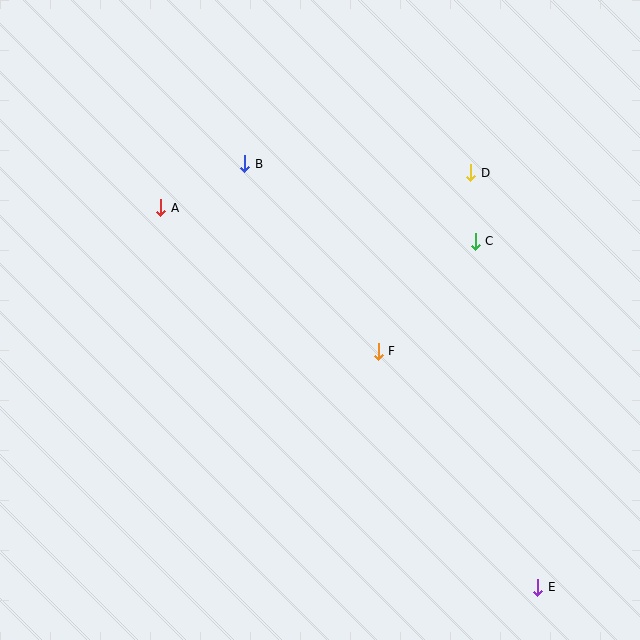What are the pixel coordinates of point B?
Point B is at (245, 164).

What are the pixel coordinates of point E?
Point E is at (538, 587).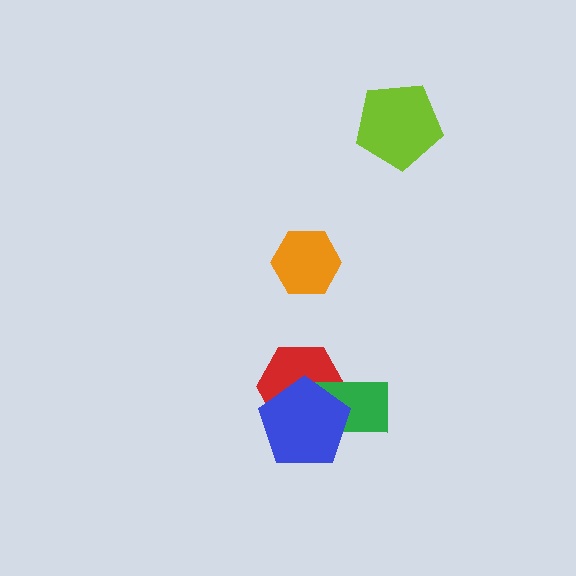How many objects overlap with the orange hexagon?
0 objects overlap with the orange hexagon.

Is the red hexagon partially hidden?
Yes, it is partially covered by another shape.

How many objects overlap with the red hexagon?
2 objects overlap with the red hexagon.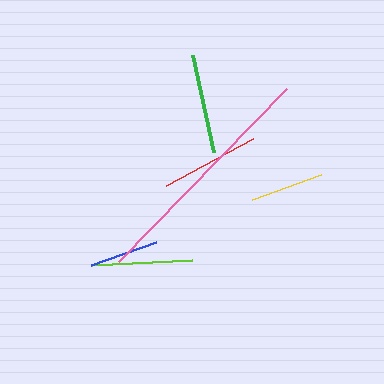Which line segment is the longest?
The pink line is the longest at approximately 241 pixels.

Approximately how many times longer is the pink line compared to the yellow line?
The pink line is approximately 3.3 times the length of the yellow line.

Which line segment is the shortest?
The blue line is the shortest at approximately 69 pixels.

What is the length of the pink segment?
The pink segment is approximately 241 pixels long.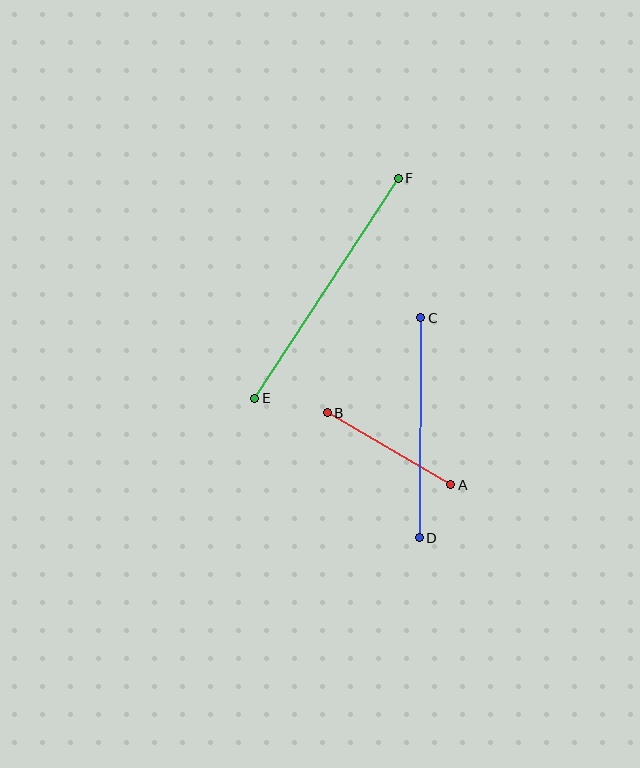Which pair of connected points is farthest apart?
Points E and F are farthest apart.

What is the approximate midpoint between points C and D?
The midpoint is at approximately (420, 428) pixels.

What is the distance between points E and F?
The distance is approximately 262 pixels.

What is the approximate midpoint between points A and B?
The midpoint is at approximately (389, 449) pixels.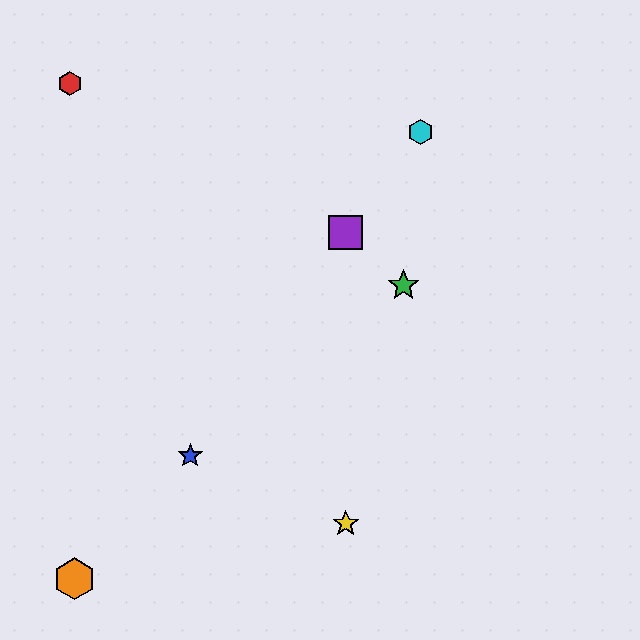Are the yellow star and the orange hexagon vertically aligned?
No, the yellow star is at x≈346 and the orange hexagon is at x≈75.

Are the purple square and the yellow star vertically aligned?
Yes, both are at x≈346.